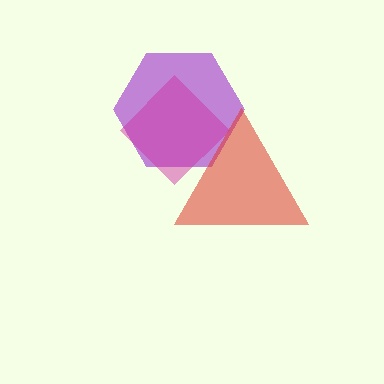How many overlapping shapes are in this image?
There are 3 overlapping shapes in the image.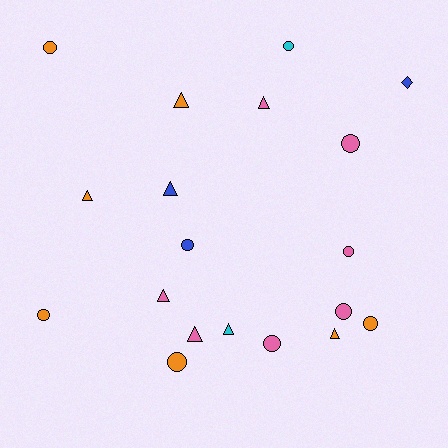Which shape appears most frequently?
Circle, with 10 objects.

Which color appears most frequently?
Orange, with 7 objects.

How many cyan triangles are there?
There is 1 cyan triangle.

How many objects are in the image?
There are 19 objects.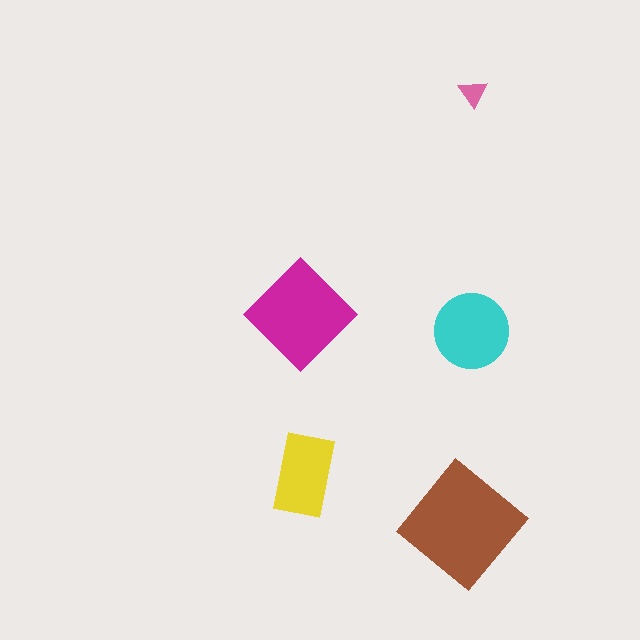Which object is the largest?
The brown diamond.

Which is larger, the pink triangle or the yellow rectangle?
The yellow rectangle.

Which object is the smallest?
The pink triangle.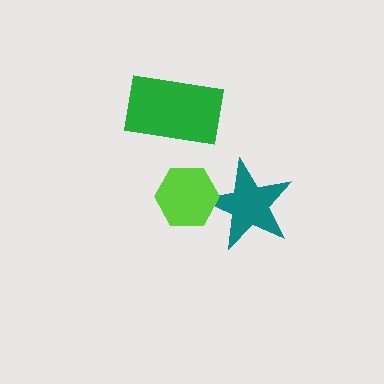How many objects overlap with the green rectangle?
0 objects overlap with the green rectangle.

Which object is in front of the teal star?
The lime hexagon is in front of the teal star.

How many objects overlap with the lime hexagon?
1 object overlaps with the lime hexagon.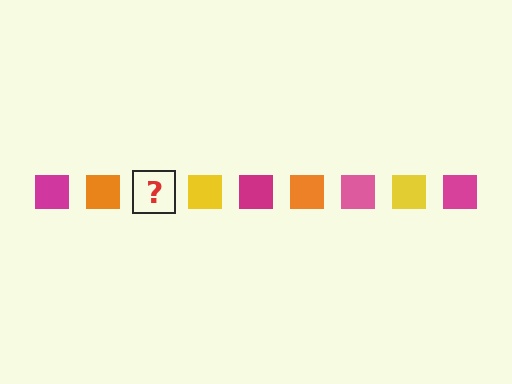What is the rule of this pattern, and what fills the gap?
The rule is that the pattern cycles through magenta, orange, pink, yellow squares. The gap should be filled with a pink square.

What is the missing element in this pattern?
The missing element is a pink square.